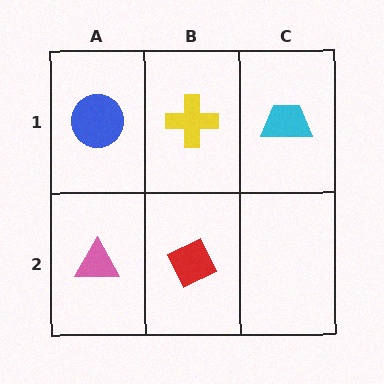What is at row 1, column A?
A blue circle.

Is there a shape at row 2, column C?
No, that cell is empty.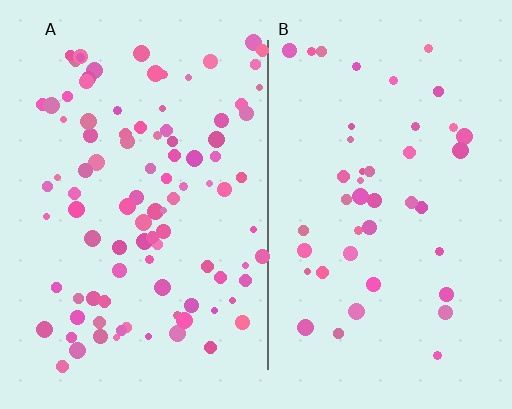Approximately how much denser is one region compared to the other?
Approximately 2.3× — region A over region B.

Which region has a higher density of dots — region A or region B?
A (the left).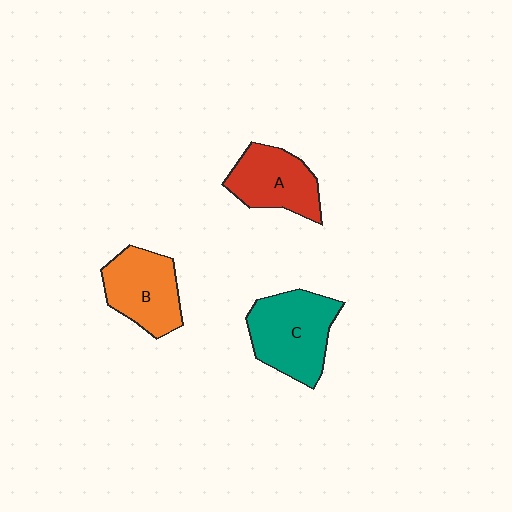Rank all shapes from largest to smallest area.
From largest to smallest: C (teal), B (orange), A (red).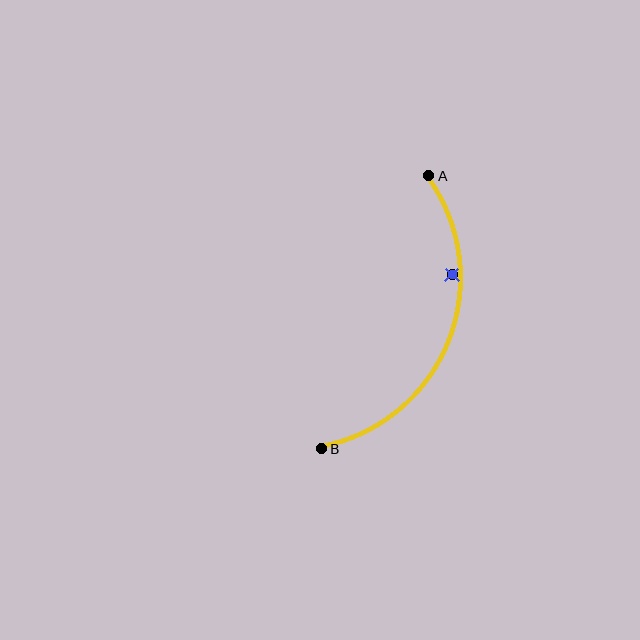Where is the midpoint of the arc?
The arc midpoint is the point on the curve farthest from the straight line joining A and B. It sits to the right of that line.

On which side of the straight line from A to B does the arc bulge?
The arc bulges to the right of the straight line connecting A and B.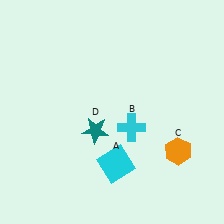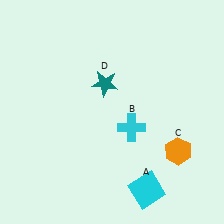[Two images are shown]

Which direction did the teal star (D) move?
The teal star (D) moved up.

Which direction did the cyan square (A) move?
The cyan square (A) moved right.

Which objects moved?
The objects that moved are: the cyan square (A), the teal star (D).